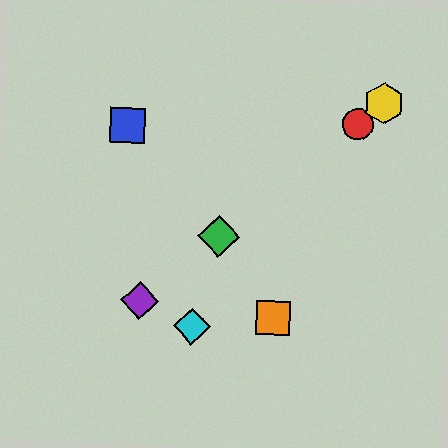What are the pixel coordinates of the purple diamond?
The purple diamond is at (140, 300).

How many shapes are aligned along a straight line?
4 shapes (the red circle, the green diamond, the yellow hexagon, the purple diamond) are aligned along a straight line.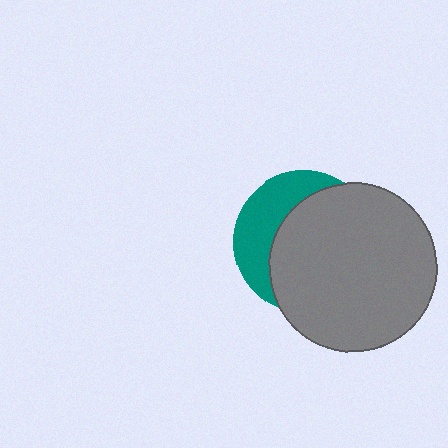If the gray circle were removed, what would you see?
You would see the complete teal circle.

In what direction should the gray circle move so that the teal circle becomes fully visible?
The gray circle should move right. That is the shortest direction to clear the overlap and leave the teal circle fully visible.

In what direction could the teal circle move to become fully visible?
The teal circle could move left. That would shift it out from behind the gray circle entirely.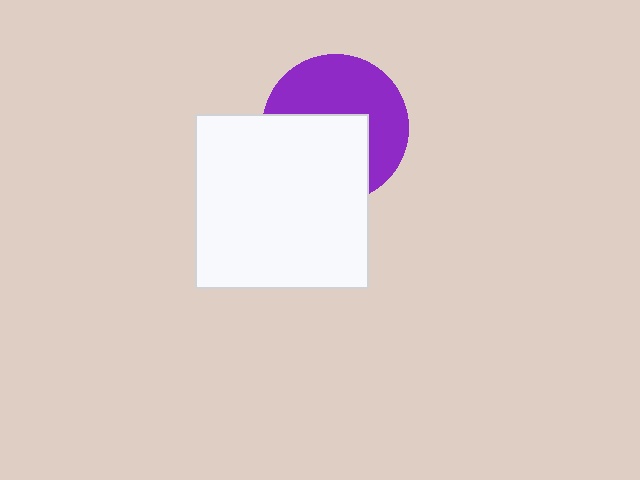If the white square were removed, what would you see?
You would see the complete purple circle.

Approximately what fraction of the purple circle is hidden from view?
Roughly 48% of the purple circle is hidden behind the white square.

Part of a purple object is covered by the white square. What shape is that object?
It is a circle.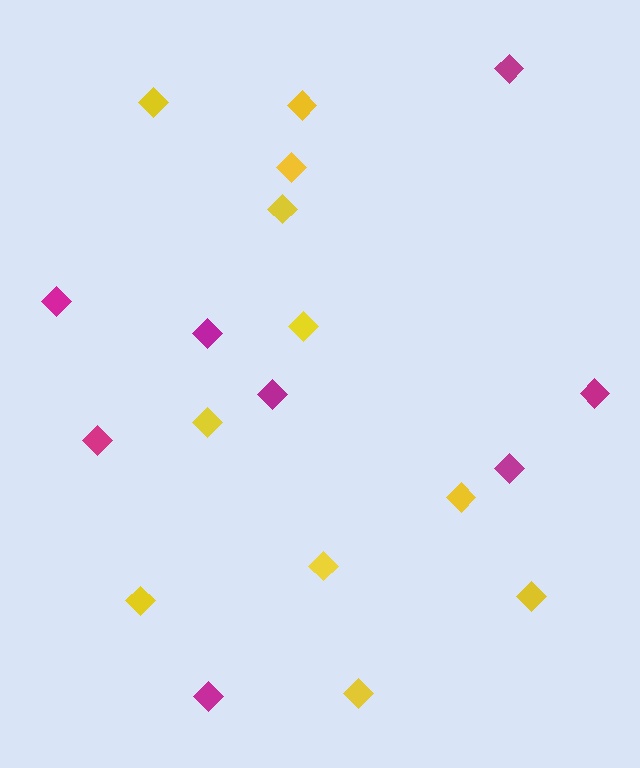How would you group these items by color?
There are 2 groups: one group of magenta diamonds (8) and one group of yellow diamonds (11).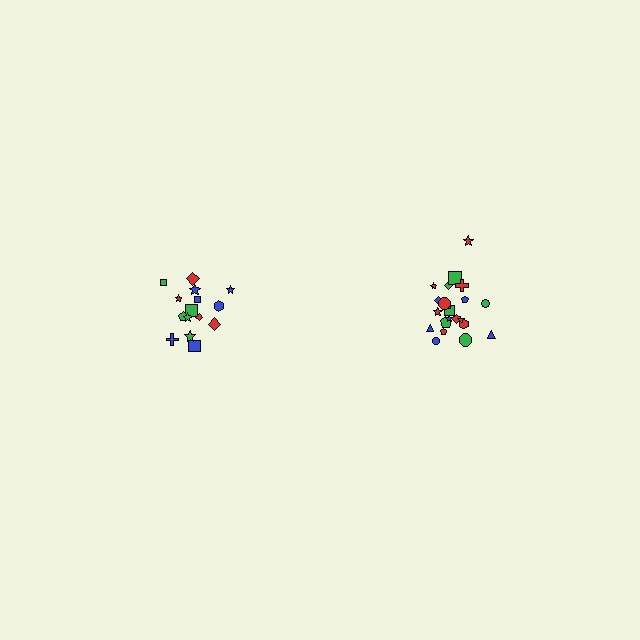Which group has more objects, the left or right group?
The right group.